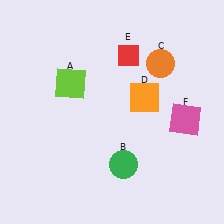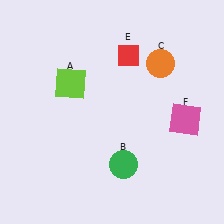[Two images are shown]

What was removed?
The orange square (D) was removed in Image 2.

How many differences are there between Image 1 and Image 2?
There is 1 difference between the two images.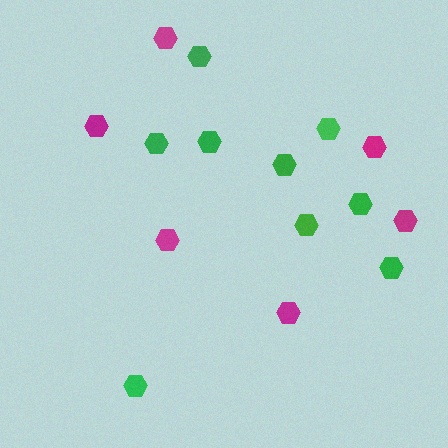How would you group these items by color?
There are 2 groups: one group of green hexagons (9) and one group of magenta hexagons (6).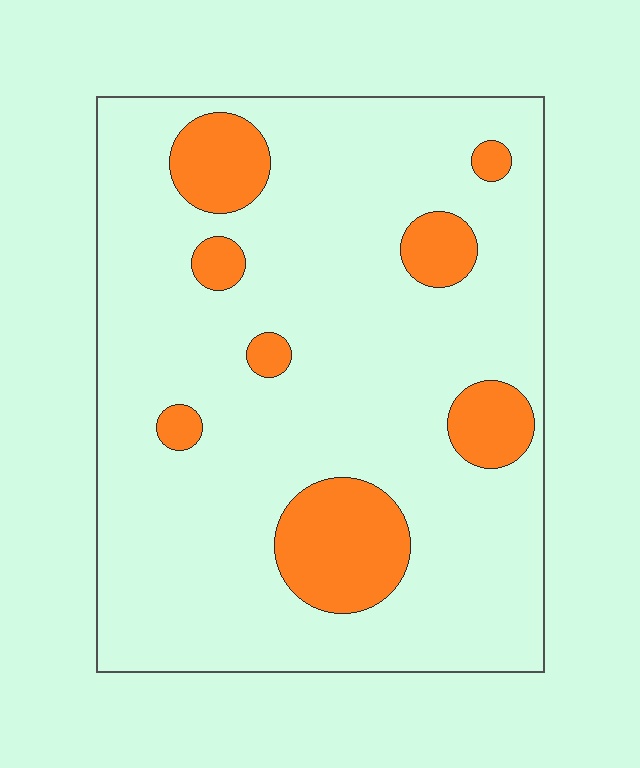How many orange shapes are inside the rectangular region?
8.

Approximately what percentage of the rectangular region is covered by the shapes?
Approximately 15%.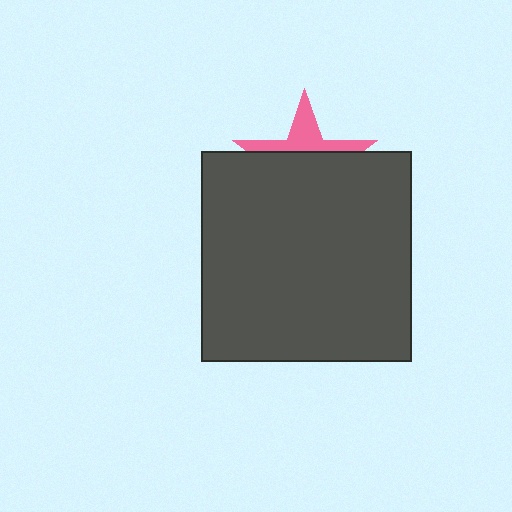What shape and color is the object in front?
The object in front is a dark gray square.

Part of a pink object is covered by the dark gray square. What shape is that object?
It is a star.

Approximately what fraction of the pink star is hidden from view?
Roughly 64% of the pink star is hidden behind the dark gray square.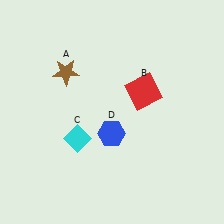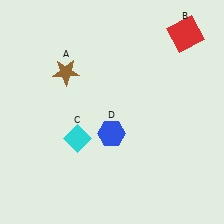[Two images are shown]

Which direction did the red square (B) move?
The red square (B) moved up.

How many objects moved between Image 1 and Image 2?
1 object moved between the two images.